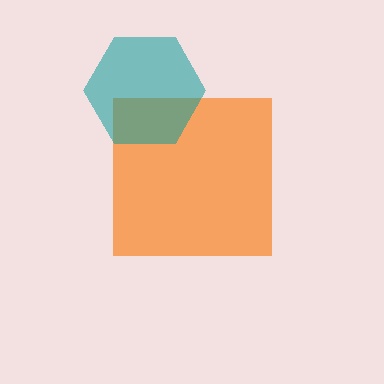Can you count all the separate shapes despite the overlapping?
Yes, there are 2 separate shapes.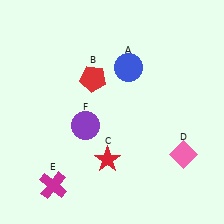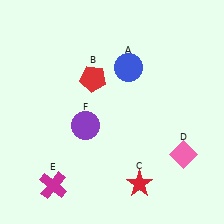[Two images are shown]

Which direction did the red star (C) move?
The red star (C) moved right.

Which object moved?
The red star (C) moved right.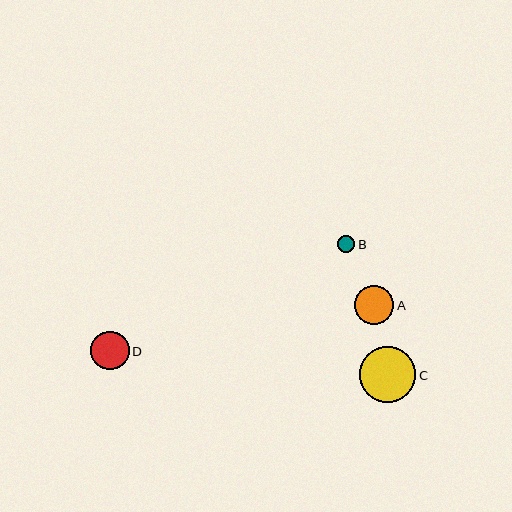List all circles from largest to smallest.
From largest to smallest: C, D, A, B.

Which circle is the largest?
Circle C is the largest with a size of approximately 56 pixels.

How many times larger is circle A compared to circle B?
Circle A is approximately 2.3 times the size of circle B.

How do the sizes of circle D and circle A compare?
Circle D and circle A are approximately the same size.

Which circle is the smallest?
Circle B is the smallest with a size of approximately 17 pixels.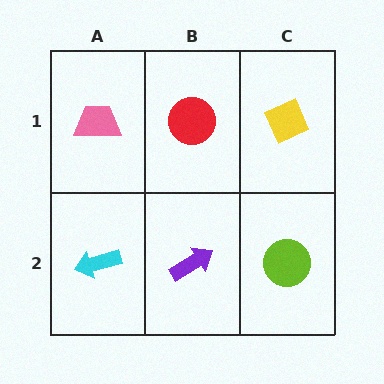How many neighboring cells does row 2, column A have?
2.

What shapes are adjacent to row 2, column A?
A pink trapezoid (row 1, column A), a purple arrow (row 2, column B).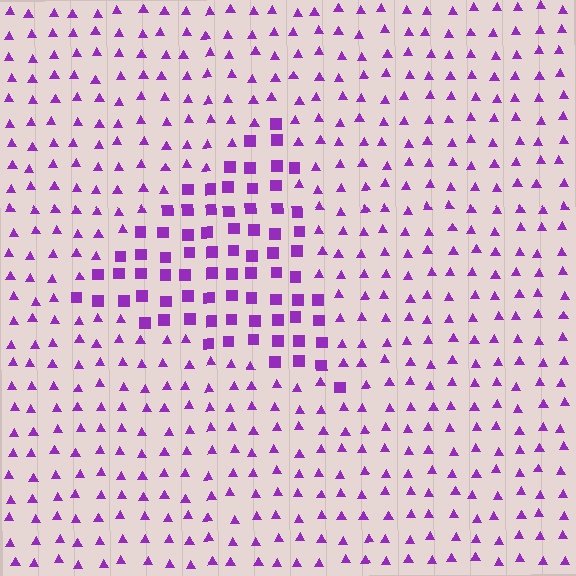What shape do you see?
I see a triangle.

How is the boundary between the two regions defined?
The boundary is defined by a change in element shape: squares inside vs. triangles outside. All elements share the same color and spacing.